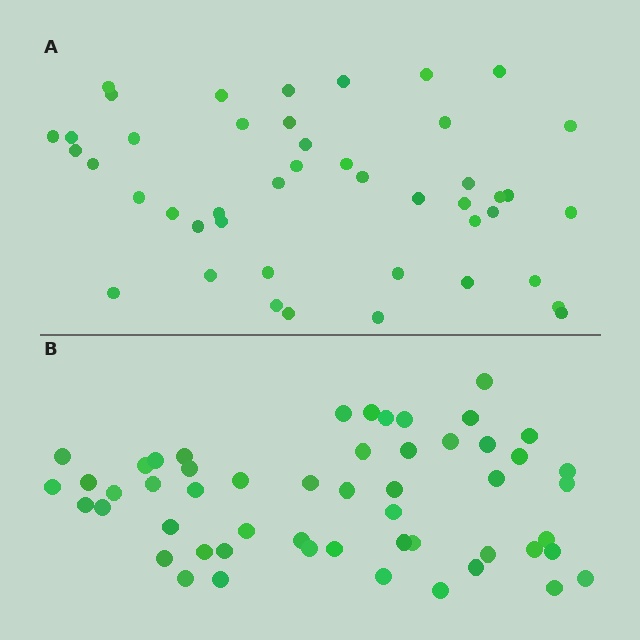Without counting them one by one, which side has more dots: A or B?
Region B (the bottom region) has more dots.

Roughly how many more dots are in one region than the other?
Region B has roughly 8 or so more dots than region A.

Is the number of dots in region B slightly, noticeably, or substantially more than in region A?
Region B has only slightly more — the two regions are fairly close. The ratio is roughly 1.2 to 1.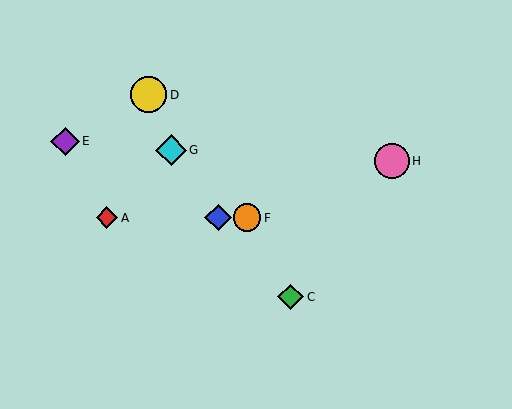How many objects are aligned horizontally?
3 objects (A, B, F) are aligned horizontally.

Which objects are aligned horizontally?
Objects A, B, F are aligned horizontally.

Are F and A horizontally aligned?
Yes, both are at y≈218.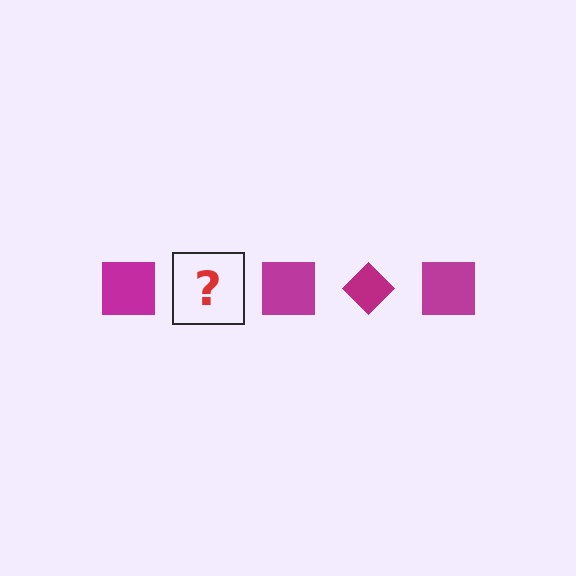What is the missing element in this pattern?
The missing element is a magenta diamond.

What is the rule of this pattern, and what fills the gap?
The rule is that the pattern cycles through square, diamond shapes in magenta. The gap should be filled with a magenta diamond.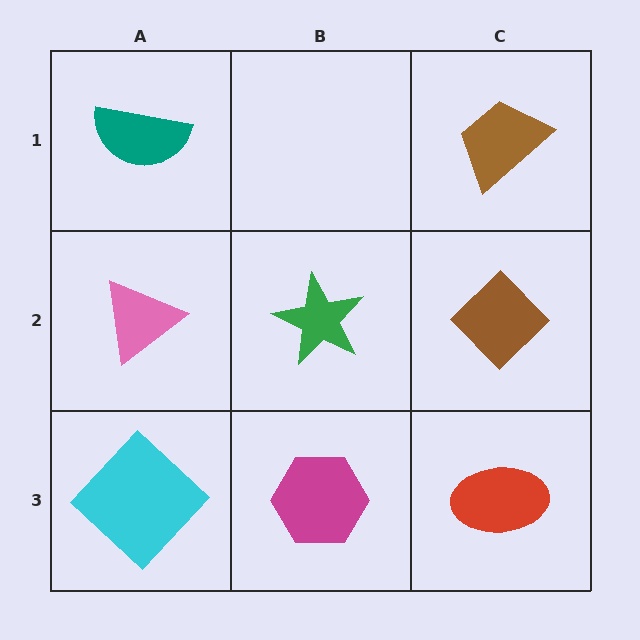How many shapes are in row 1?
2 shapes.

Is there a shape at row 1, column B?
No, that cell is empty.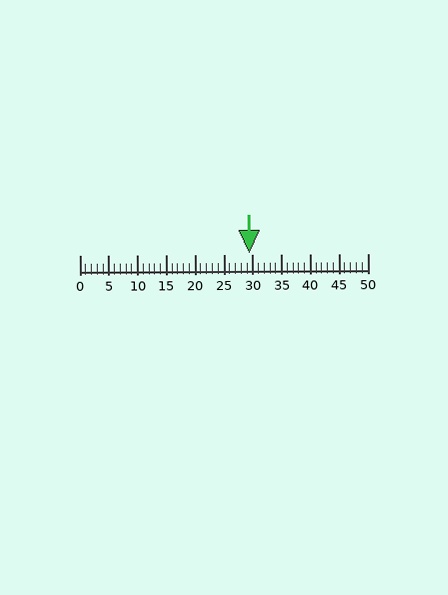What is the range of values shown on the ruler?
The ruler shows values from 0 to 50.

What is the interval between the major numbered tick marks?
The major tick marks are spaced 5 units apart.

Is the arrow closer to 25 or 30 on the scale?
The arrow is closer to 30.